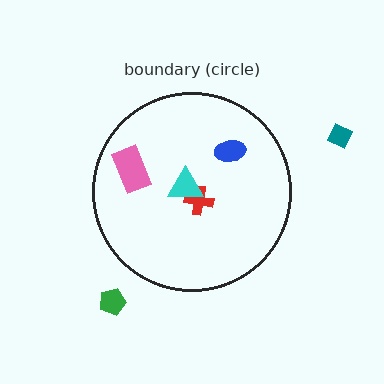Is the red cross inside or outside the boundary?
Inside.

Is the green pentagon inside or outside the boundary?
Outside.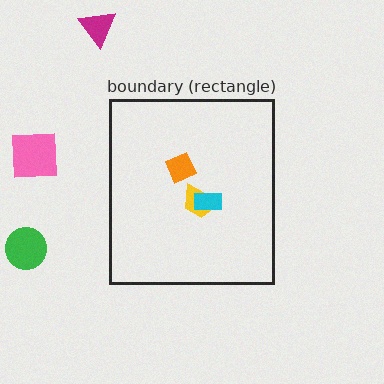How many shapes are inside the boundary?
3 inside, 3 outside.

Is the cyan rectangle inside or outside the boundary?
Inside.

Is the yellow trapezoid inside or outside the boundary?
Inside.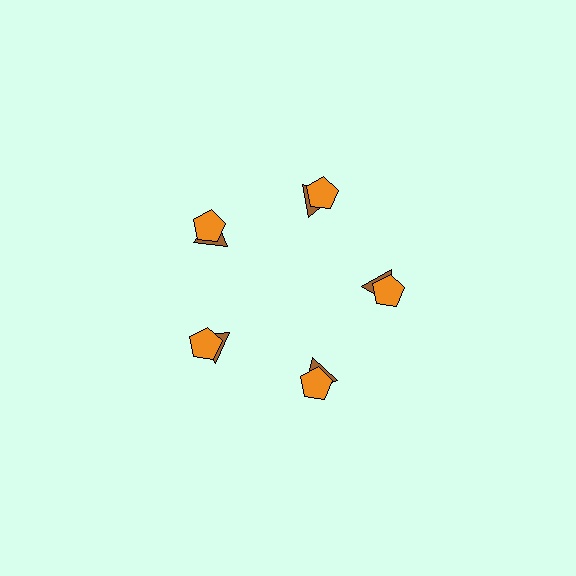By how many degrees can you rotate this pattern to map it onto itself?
The pattern maps onto itself every 72 degrees of rotation.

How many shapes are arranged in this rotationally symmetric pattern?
There are 10 shapes, arranged in 5 groups of 2.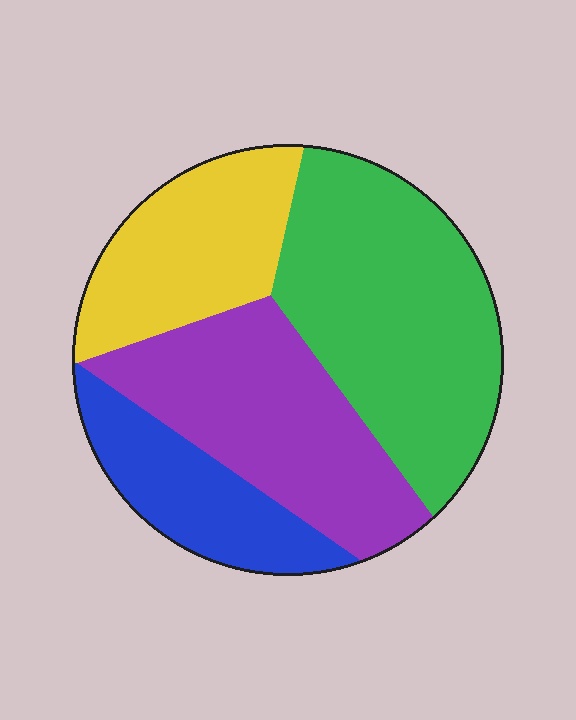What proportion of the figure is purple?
Purple covers around 30% of the figure.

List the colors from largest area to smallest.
From largest to smallest: green, purple, yellow, blue.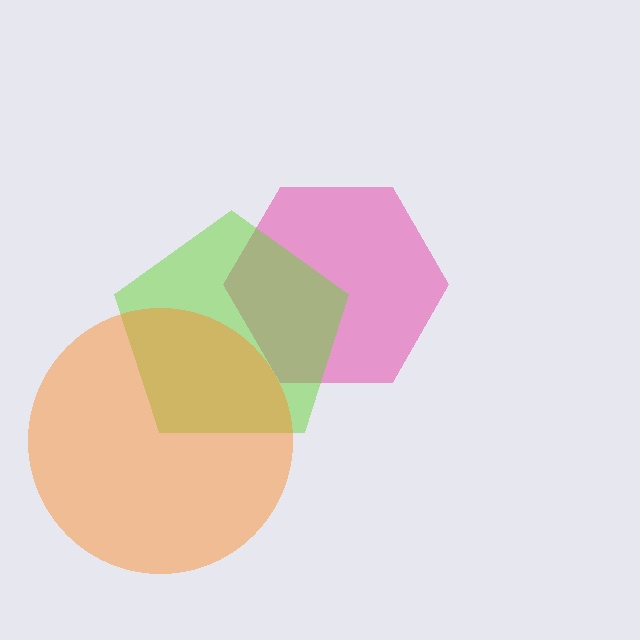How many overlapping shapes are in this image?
There are 3 overlapping shapes in the image.